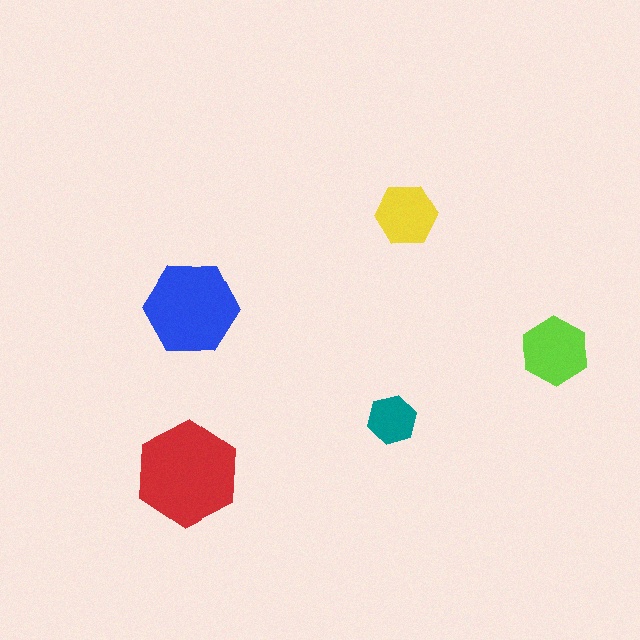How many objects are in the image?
There are 5 objects in the image.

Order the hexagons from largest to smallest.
the red one, the blue one, the lime one, the yellow one, the teal one.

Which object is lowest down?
The red hexagon is bottommost.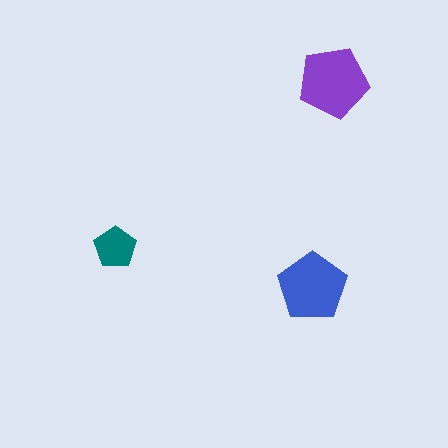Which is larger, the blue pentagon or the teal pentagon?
The blue one.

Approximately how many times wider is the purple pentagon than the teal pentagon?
About 1.5 times wider.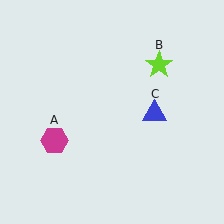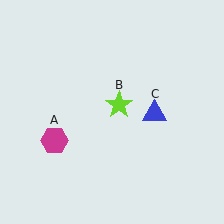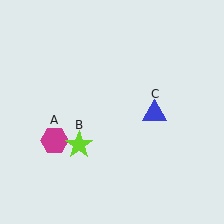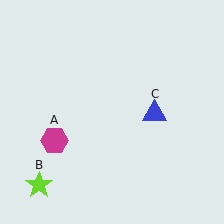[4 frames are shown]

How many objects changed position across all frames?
1 object changed position: lime star (object B).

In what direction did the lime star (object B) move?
The lime star (object B) moved down and to the left.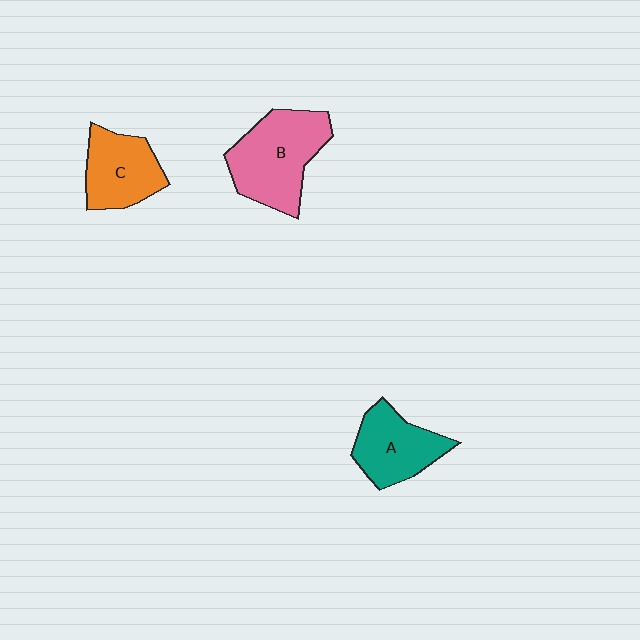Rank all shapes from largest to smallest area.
From largest to smallest: B (pink), A (teal), C (orange).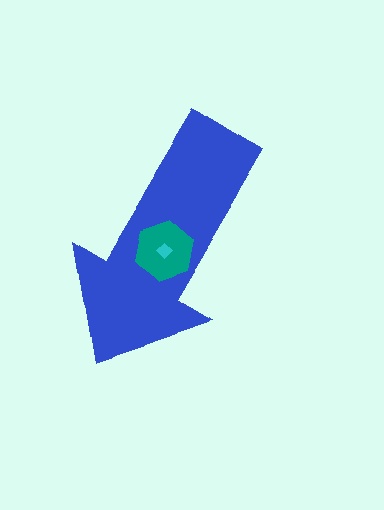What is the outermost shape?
The blue arrow.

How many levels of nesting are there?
3.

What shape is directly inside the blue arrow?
The teal hexagon.